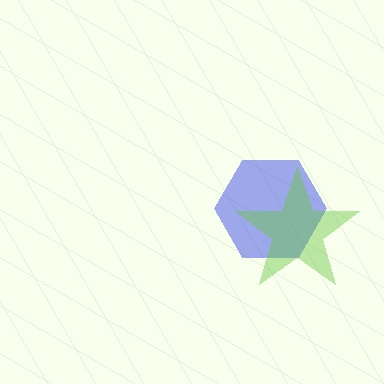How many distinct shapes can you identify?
There are 2 distinct shapes: a blue hexagon, a lime star.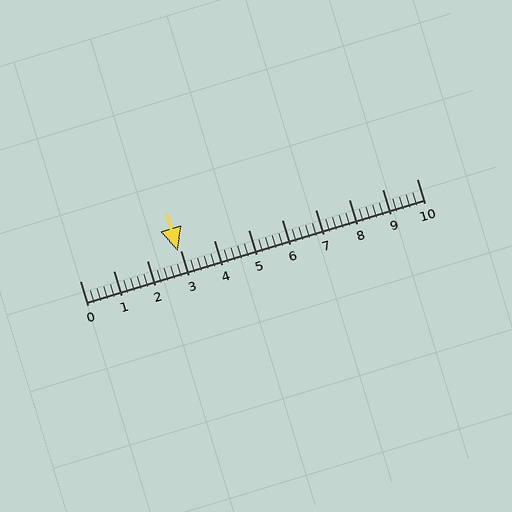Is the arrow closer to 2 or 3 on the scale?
The arrow is closer to 3.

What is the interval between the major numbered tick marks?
The major tick marks are spaced 1 units apart.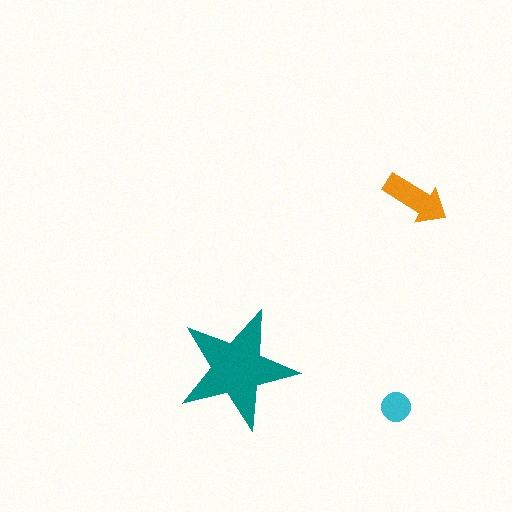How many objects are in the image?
There are 3 objects in the image.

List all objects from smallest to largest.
The cyan circle, the orange arrow, the teal star.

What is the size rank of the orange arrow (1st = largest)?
2nd.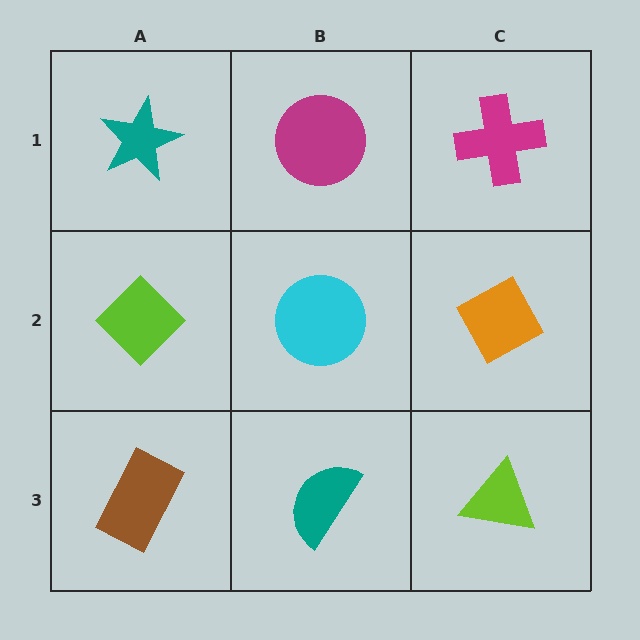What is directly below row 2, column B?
A teal semicircle.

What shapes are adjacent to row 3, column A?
A lime diamond (row 2, column A), a teal semicircle (row 3, column B).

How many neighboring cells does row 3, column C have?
2.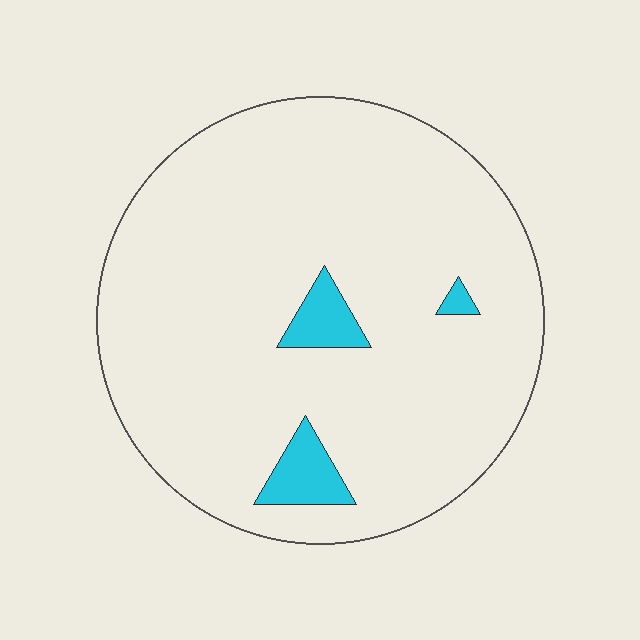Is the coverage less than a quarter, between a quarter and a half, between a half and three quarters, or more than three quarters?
Less than a quarter.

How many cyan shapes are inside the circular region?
3.